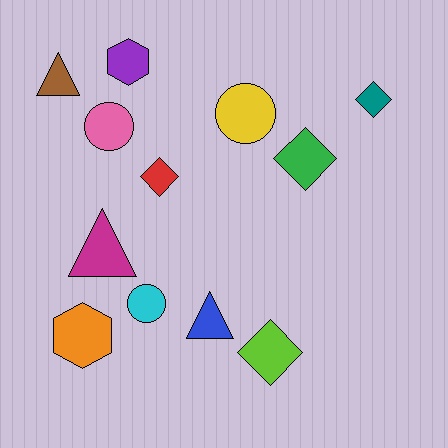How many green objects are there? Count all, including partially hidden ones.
There is 1 green object.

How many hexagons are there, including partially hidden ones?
There are 2 hexagons.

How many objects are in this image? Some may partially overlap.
There are 12 objects.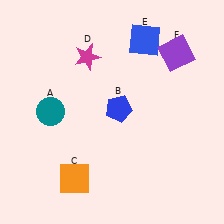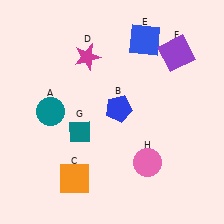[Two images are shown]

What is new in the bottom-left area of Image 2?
A teal diamond (G) was added in the bottom-left area of Image 2.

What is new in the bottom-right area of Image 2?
A pink circle (H) was added in the bottom-right area of Image 2.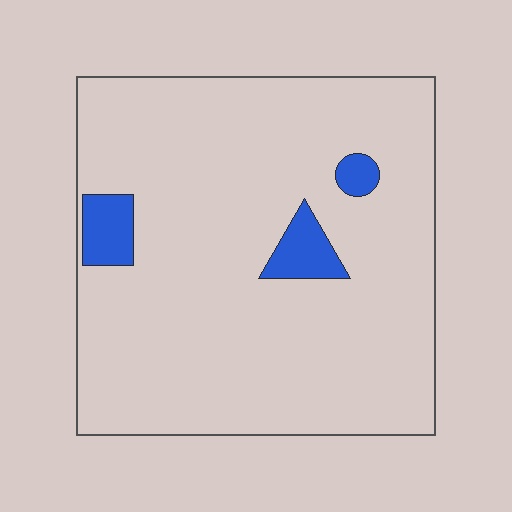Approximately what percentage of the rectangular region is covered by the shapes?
Approximately 5%.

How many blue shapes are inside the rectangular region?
3.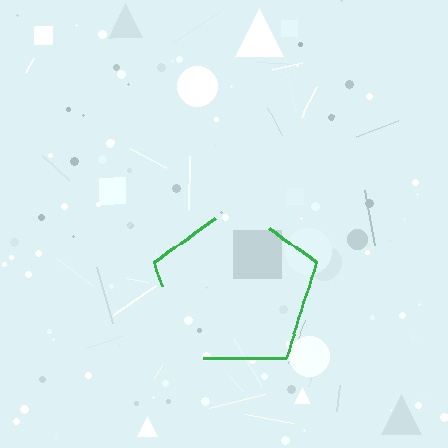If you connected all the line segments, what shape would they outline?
They would outline a pentagon.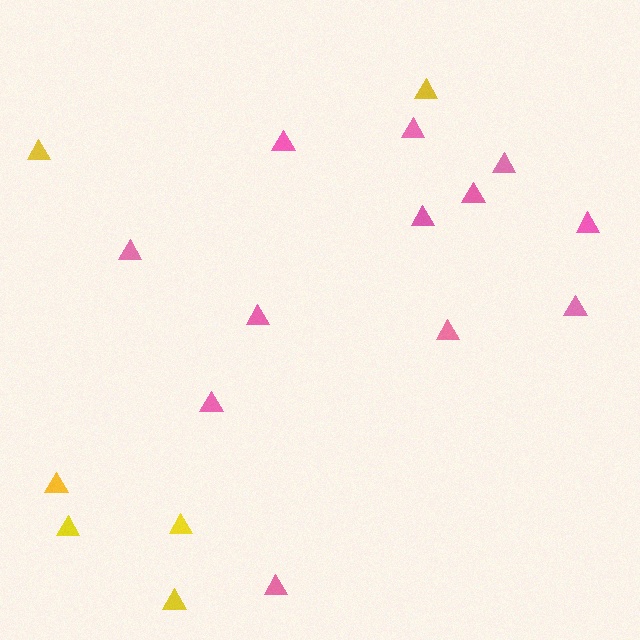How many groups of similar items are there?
There are 2 groups: one group of pink triangles (12) and one group of yellow triangles (6).